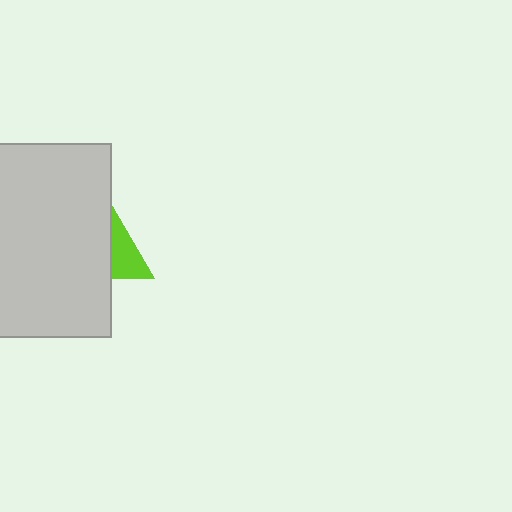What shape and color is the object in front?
The object in front is a light gray rectangle.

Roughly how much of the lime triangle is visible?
A small part of it is visible (roughly 39%).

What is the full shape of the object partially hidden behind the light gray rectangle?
The partially hidden object is a lime triangle.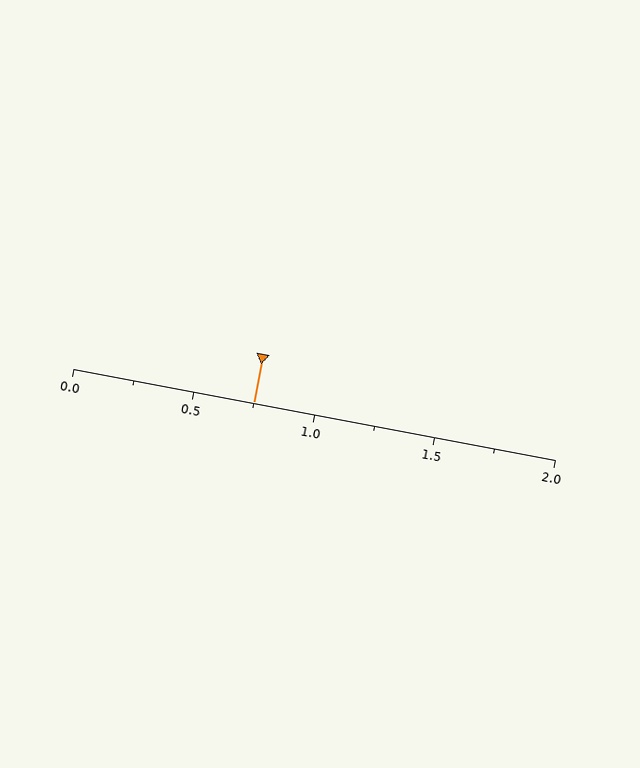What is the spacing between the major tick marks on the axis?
The major ticks are spaced 0.5 apart.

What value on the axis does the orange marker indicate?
The marker indicates approximately 0.75.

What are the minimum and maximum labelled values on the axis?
The axis runs from 0.0 to 2.0.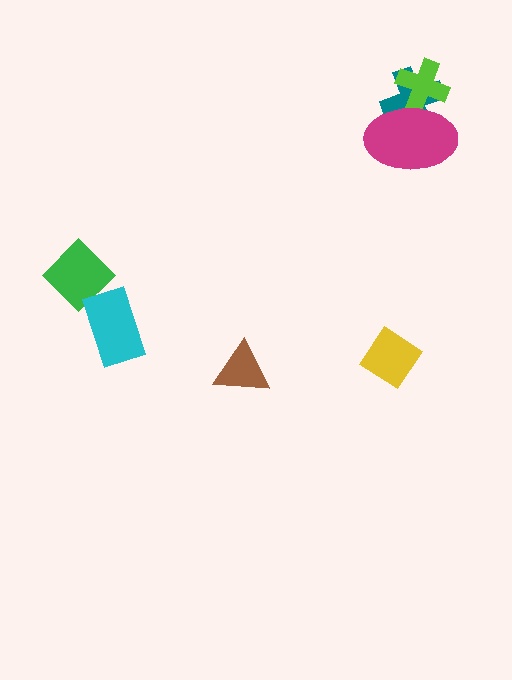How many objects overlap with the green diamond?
1 object overlaps with the green diamond.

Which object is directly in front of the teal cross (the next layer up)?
The lime cross is directly in front of the teal cross.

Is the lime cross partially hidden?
Yes, it is partially covered by another shape.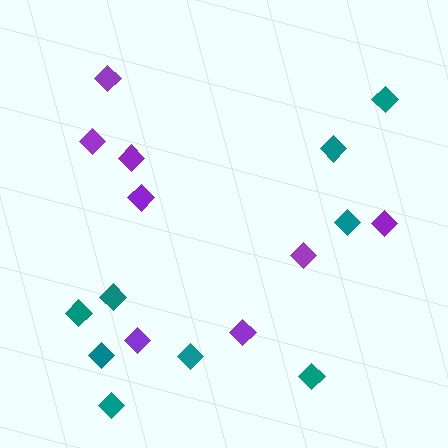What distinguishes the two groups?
There are 2 groups: one group of purple diamonds (8) and one group of teal diamonds (9).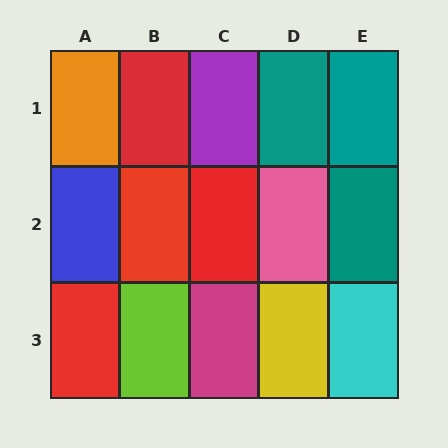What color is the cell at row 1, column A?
Orange.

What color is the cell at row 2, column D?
Pink.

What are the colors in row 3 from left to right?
Red, lime, magenta, yellow, cyan.